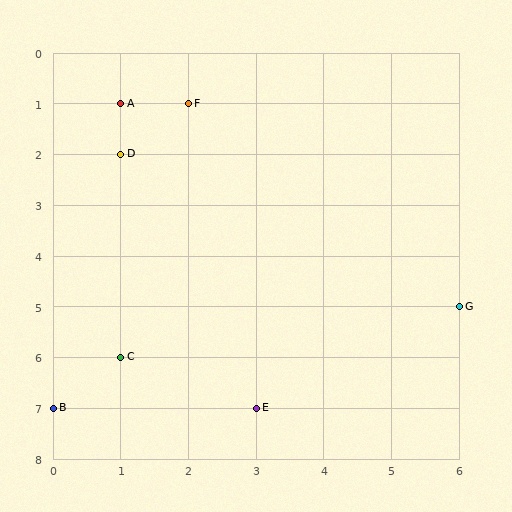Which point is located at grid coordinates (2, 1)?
Point F is at (2, 1).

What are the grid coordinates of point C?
Point C is at grid coordinates (1, 6).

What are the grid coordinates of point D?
Point D is at grid coordinates (1, 2).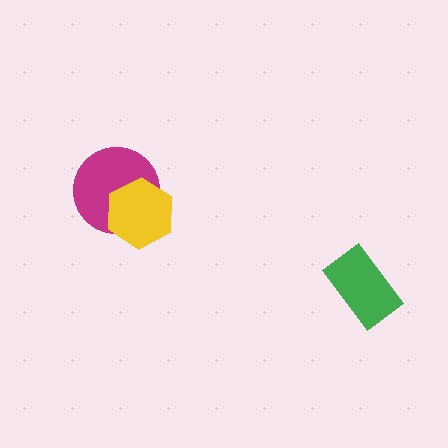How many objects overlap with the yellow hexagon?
1 object overlaps with the yellow hexagon.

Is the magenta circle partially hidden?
Yes, it is partially covered by another shape.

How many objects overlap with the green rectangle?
0 objects overlap with the green rectangle.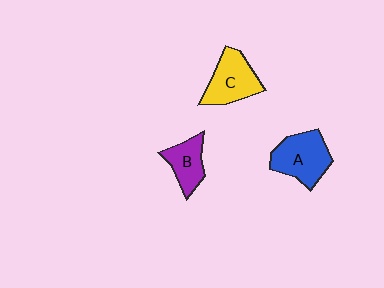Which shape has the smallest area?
Shape B (purple).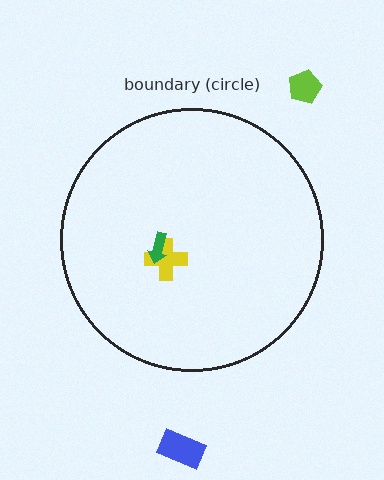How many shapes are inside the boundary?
2 inside, 2 outside.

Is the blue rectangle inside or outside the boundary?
Outside.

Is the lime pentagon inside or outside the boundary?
Outside.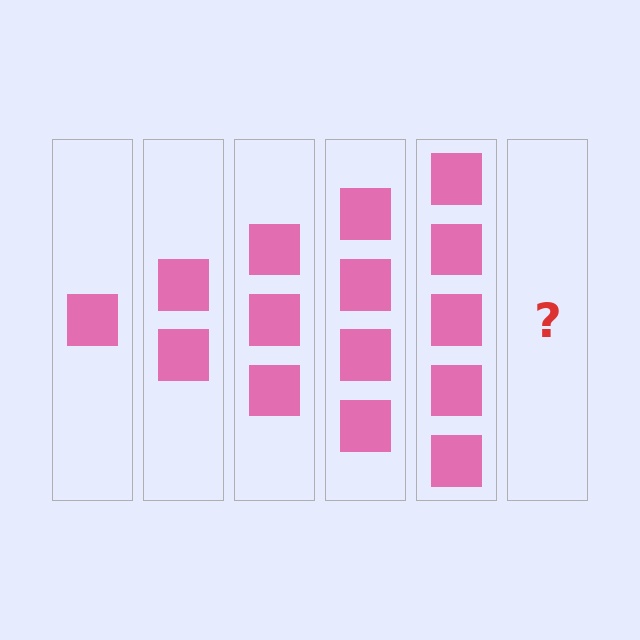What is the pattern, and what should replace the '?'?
The pattern is that each step adds one more square. The '?' should be 6 squares.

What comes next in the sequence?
The next element should be 6 squares.